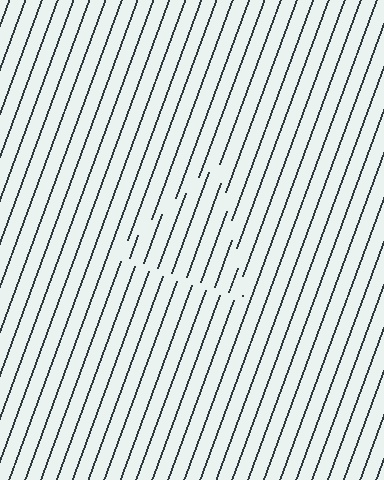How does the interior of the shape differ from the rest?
The interior of the shape contains the same grating, shifted by half a period — the contour is defined by the phase discontinuity where line-ends from the inner and outer gratings abut.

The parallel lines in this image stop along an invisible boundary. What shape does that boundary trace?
An illusory triangle. The interior of the shape contains the same grating, shifted by half a period — the contour is defined by the phase discontinuity where line-ends from the inner and outer gratings abut.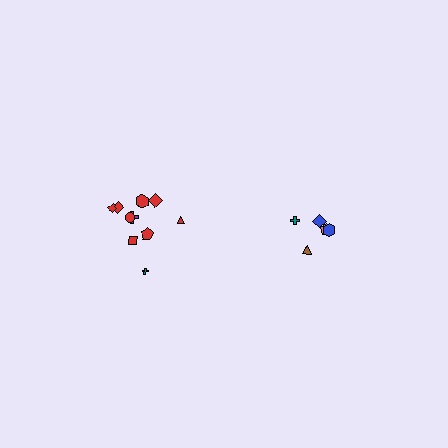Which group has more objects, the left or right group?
The left group.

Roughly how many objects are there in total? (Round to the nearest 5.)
Roughly 15 objects in total.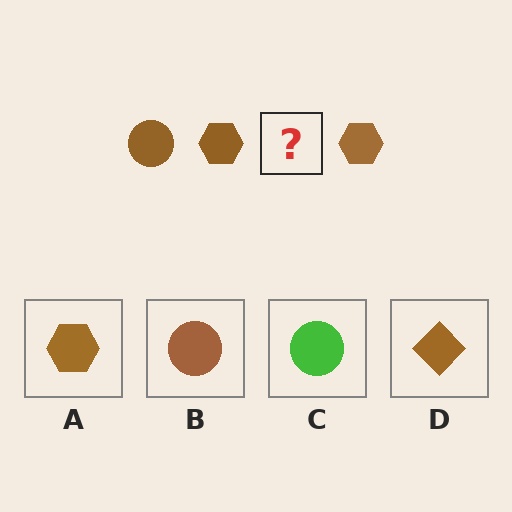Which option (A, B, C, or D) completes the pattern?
B.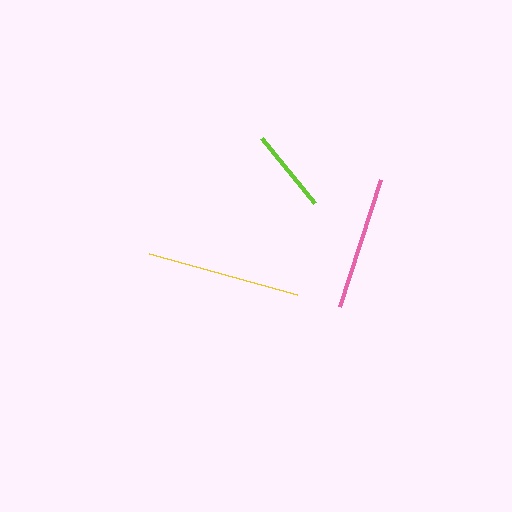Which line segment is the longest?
The yellow line is the longest at approximately 154 pixels.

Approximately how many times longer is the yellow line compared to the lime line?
The yellow line is approximately 1.8 times the length of the lime line.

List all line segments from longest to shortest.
From longest to shortest: yellow, pink, lime.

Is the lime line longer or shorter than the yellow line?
The yellow line is longer than the lime line.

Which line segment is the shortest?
The lime line is the shortest at approximately 84 pixels.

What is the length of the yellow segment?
The yellow segment is approximately 154 pixels long.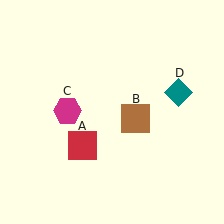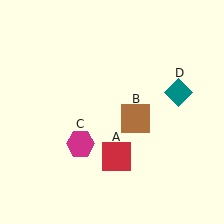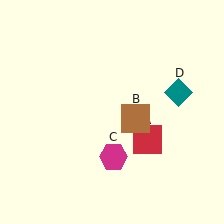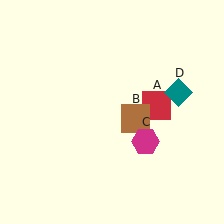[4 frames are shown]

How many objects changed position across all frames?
2 objects changed position: red square (object A), magenta hexagon (object C).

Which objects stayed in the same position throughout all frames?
Brown square (object B) and teal diamond (object D) remained stationary.